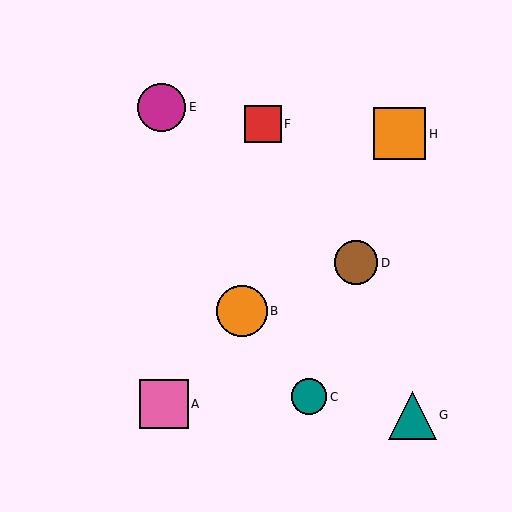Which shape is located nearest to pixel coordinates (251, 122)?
The red square (labeled F) at (263, 124) is nearest to that location.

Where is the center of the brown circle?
The center of the brown circle is at (356, 263).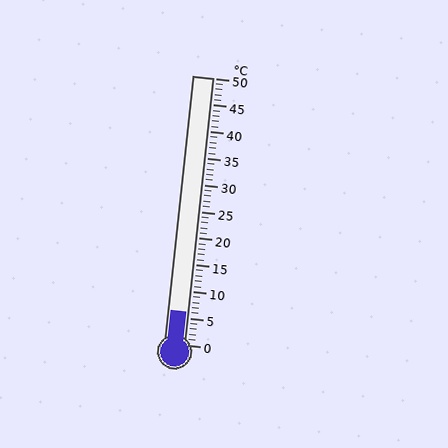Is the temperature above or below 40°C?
The temperature is below 40°C.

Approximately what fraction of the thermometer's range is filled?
The thermometer is filled to approximately 10% of its range.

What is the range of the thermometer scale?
The thermometer scale ranges from 0°C to 50°C.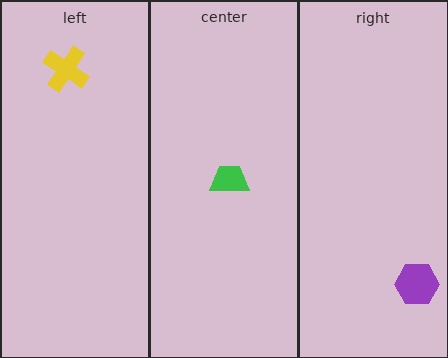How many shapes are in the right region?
1.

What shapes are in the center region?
The green trapezoid.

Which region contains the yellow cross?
The left region.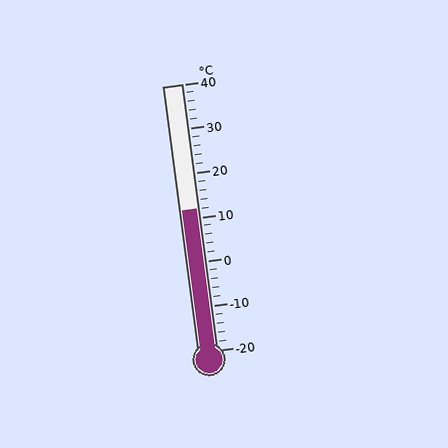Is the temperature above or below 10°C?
The temperature is above 10°C.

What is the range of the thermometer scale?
The thermometer scale ranges from -20°C to 40°C.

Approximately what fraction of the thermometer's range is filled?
The thermometer is filled to approximately 55% of its range.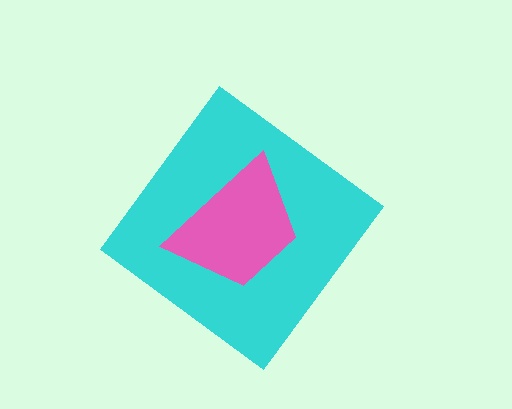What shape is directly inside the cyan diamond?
The pink trapezoid.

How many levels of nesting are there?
2.